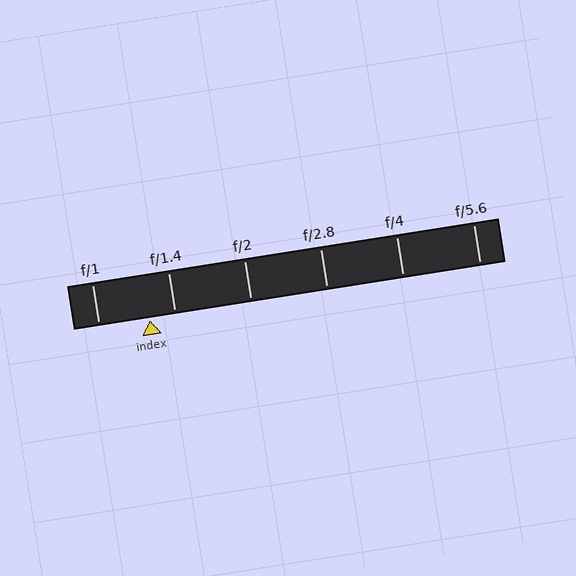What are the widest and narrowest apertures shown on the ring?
The widest aperture shown is f/1 and the narrowest is f/5.6.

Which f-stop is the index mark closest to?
The index mark is closest to f/1.4.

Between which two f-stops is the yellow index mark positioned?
The index mark is between f/1 and f/1.4.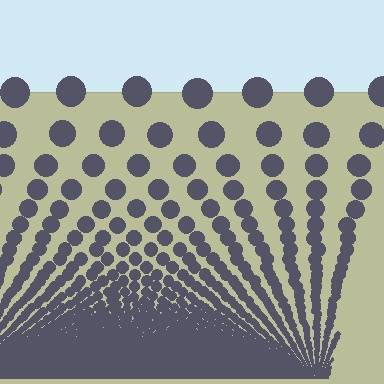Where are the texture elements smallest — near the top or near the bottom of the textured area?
Near the bottom.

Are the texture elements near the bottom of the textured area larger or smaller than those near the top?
Smaller. The gradient is inverted — elements near the bottom are smaller and denser.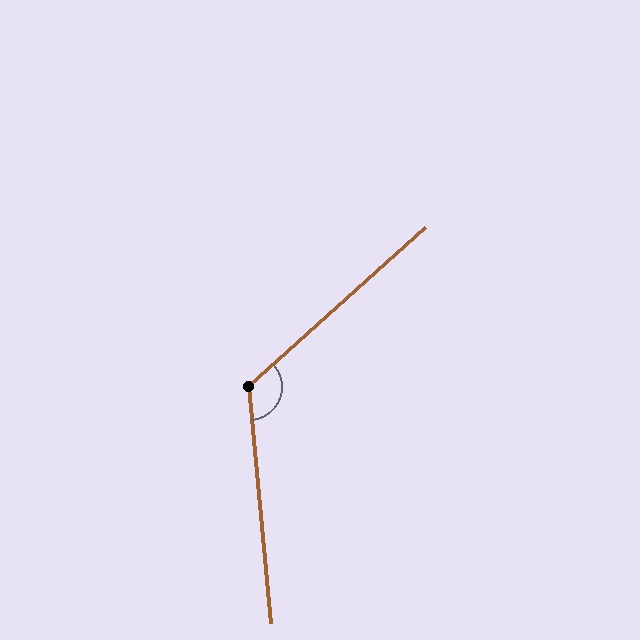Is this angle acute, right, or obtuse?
It is obtuse.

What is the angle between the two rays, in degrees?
Approximately 127 degrees.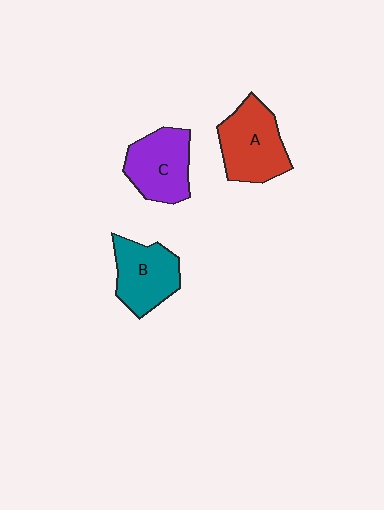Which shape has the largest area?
Shape A (red).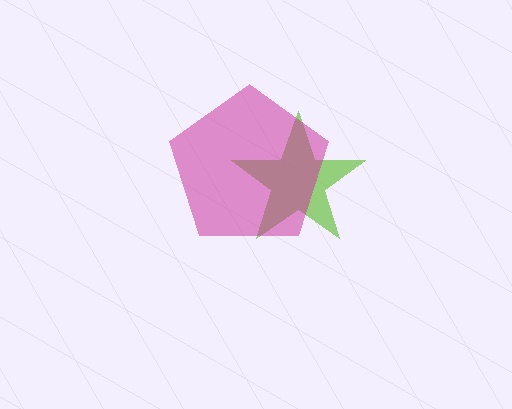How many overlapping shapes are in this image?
There are 2 overlapping shapes in the image.